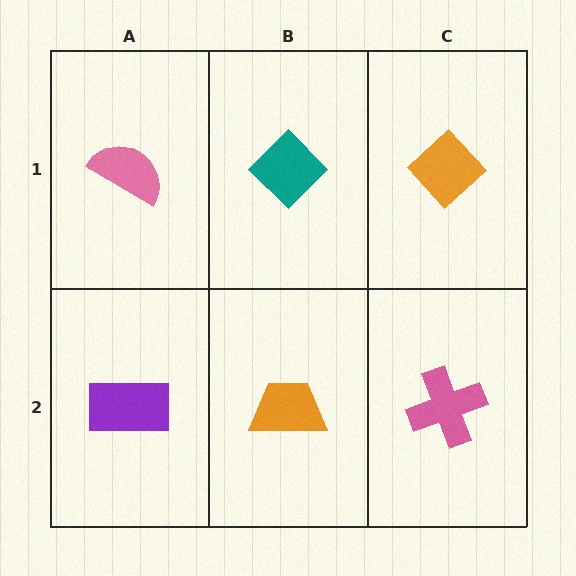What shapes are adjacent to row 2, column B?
A teal diamond (row 1, column B), a purple rectangle (row 2, column A), a pink cross (row 2, column C).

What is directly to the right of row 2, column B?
A pink cross.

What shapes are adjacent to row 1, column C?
A pink cross (row 2, column C), a teal diamond (row 1, column B).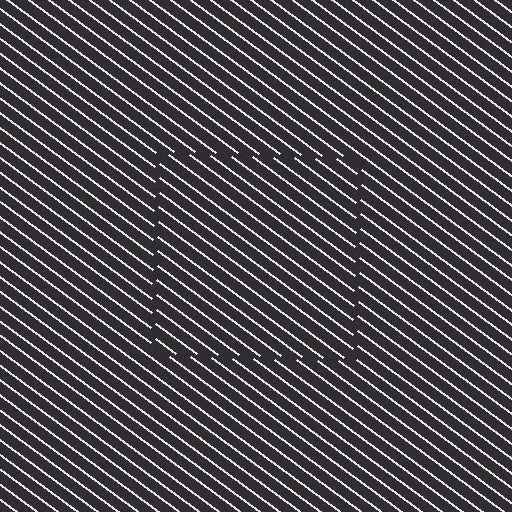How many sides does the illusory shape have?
4 sides — the line-ends trace a square.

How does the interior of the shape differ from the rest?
The interior of the shape contains the same grating, shifted by half a period — the contour is defined by the phase discontinuity where line-ends from the inner and outer gratings abut.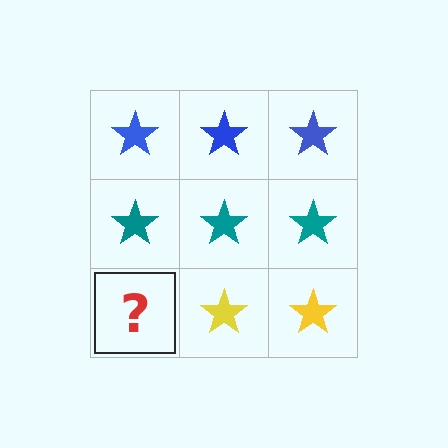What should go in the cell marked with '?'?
The missing cell should contain a yellow star.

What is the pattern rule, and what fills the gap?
The rule is that each row has a consistent color. The gap should be filled with a yellow star.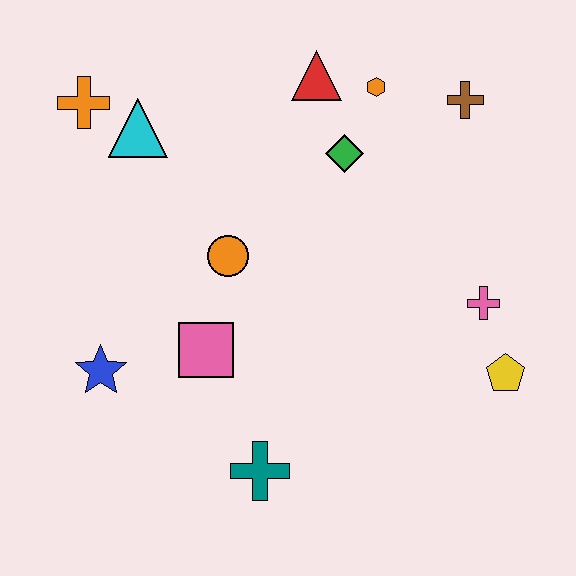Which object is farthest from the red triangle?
The teal cross is farthest from the red triangle.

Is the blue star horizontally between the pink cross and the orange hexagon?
No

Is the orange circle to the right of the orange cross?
Yes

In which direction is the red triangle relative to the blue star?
The red triangle is above the blue star.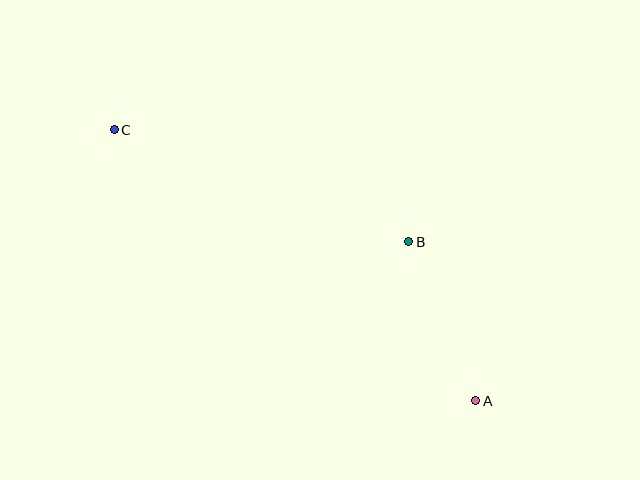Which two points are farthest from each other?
Points A and C are farthest from each other.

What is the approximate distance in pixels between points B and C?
The distance between B and C is approximately 315 pixels.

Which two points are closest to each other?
Points A and B are closest to each other.